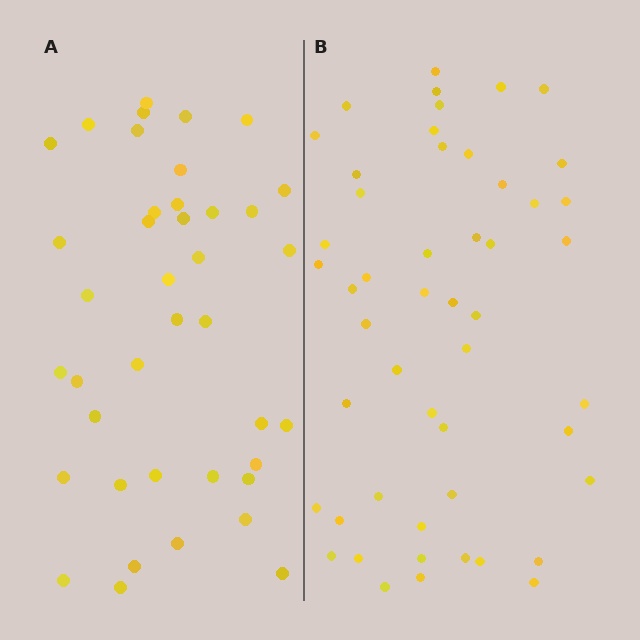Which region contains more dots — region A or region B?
Region B (the right region) has more dots.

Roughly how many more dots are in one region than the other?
Region B has roughly 10 or so more dots than region A.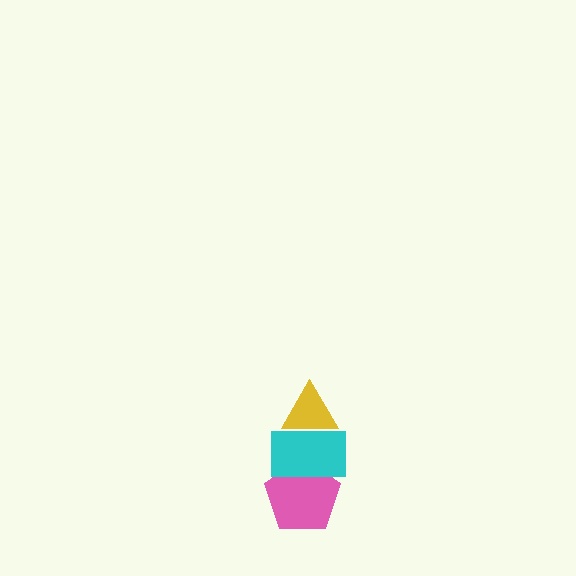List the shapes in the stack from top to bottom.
From top to bottom: the yellow triangle, the cyan rectangle, the pink pentagon.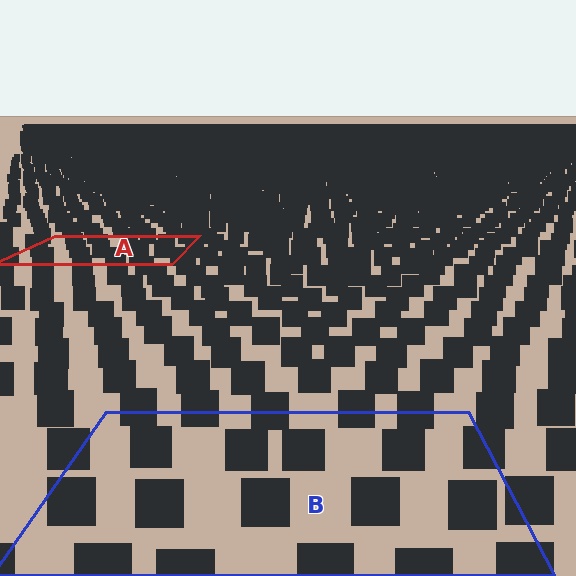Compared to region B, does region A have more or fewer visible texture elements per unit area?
Region A has more texture elements per unit area — they are packed more densely because it is farther away.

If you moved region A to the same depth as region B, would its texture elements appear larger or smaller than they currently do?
They would appear larger. At a closer depth, the same texture elements are projected at a bigger on-screen size.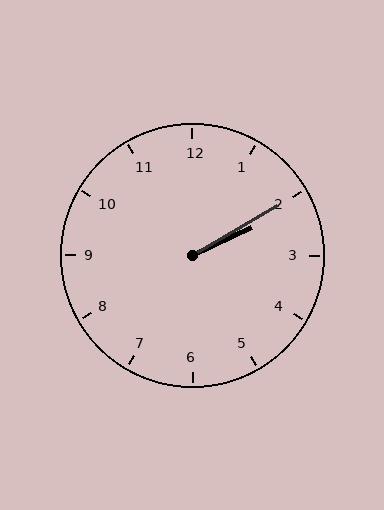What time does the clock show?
2:10.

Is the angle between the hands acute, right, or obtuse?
It is acute.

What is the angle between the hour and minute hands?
Approximately 5 degrees.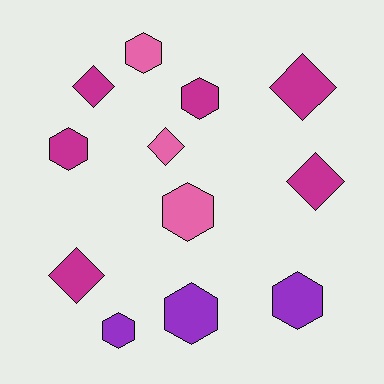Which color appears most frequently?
Magenta, with 6 objects.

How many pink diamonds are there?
There is 1 pink diamond.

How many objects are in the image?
There are 12 objects.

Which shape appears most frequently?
Hexagon, with 7 objects.